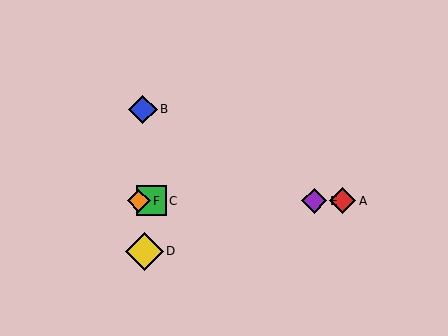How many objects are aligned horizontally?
4 objects (A, C, E, F) are aligned horizontally.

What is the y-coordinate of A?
Object A is at y≈201.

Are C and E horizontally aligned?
Yes, both are at y≈201.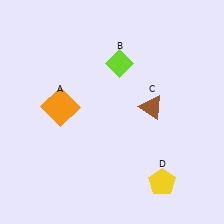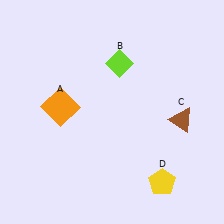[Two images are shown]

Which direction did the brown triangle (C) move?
The brown triangle (C) moved right.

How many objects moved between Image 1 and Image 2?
1 object moved between the two images.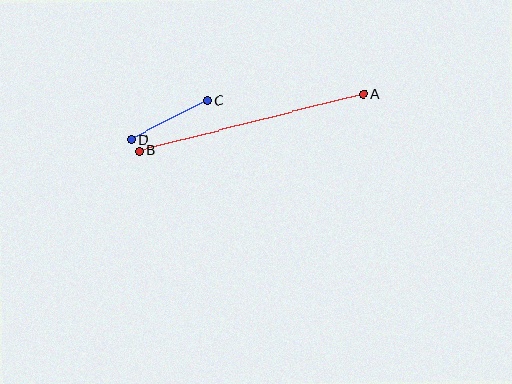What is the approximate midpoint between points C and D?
The midpoint is at approximately (169, 120) pixels.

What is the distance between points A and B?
The distance is approximately 230 pixels.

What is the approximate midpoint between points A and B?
The midpoint is at approximately (251, 123) pixels.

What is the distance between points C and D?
The distance is approximately 85 pixels.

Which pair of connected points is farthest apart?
Points A and B are farthest apart.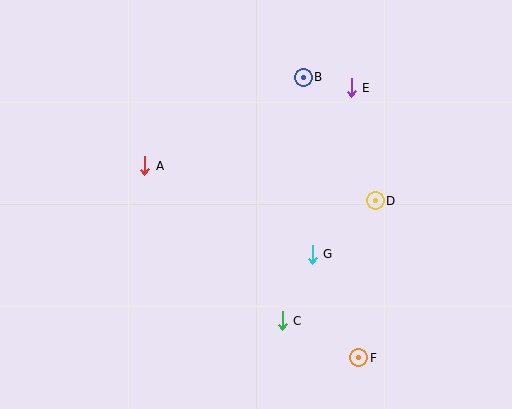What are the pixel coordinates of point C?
Point C is at (282, 321).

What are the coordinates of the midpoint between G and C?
The midpoint between G and C is at (297, 287).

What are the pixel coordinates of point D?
Point D is at (375, 201).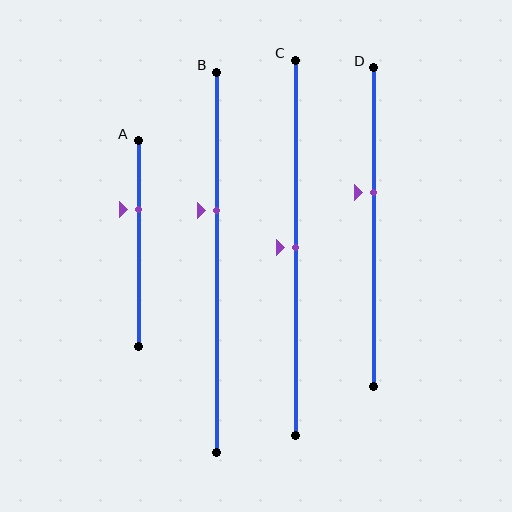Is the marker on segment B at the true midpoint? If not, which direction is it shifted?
No, the marker on segment B is shifted upward by about 14% of the segment length.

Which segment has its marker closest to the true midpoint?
Segment C has its marker closest to the true midpoint.